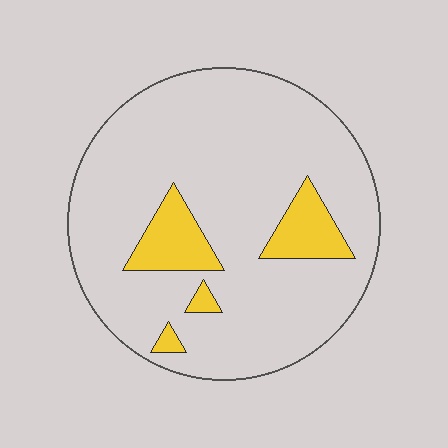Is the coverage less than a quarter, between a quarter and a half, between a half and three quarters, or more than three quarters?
Less than a quarter.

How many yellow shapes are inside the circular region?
4.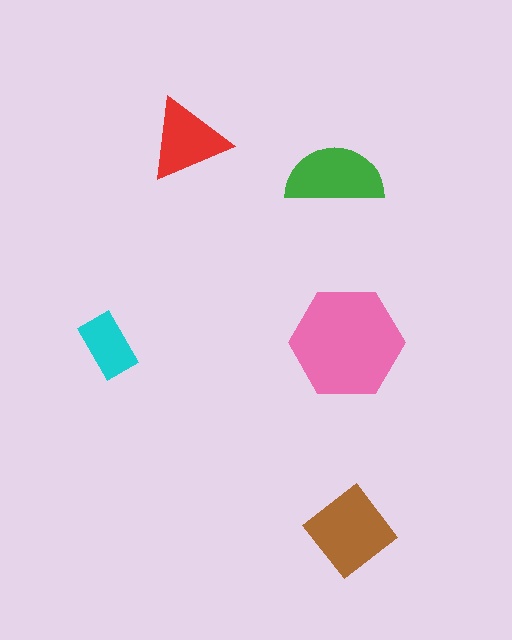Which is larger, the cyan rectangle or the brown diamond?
The brown diamond.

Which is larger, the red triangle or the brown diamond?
The brown diamond.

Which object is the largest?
The pink hexagon.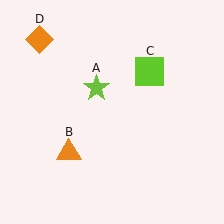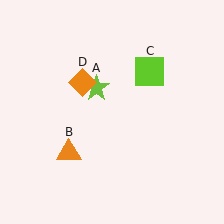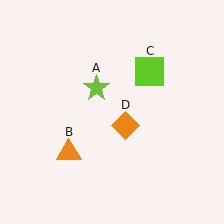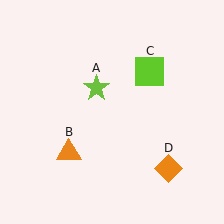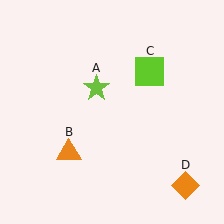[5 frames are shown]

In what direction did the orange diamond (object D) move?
The orange diamond (object D) moved down and to the right.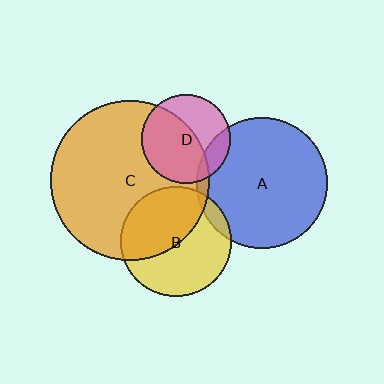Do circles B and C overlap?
Yes.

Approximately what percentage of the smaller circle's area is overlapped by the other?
Approximately 45%.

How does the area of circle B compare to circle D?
Approximately 1.6 times.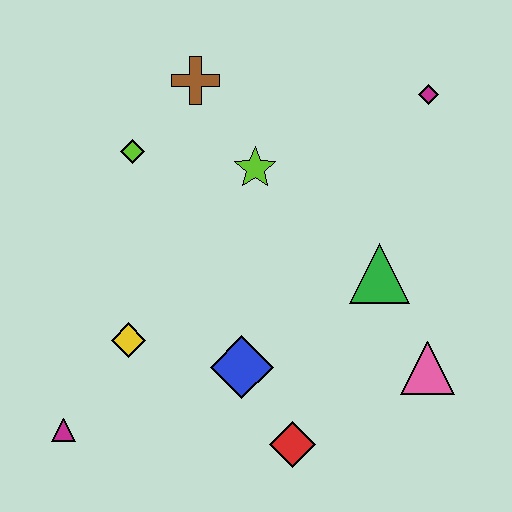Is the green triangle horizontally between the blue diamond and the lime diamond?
No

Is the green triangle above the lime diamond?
No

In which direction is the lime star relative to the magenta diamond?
The lime star is to the left of the magenta diamond.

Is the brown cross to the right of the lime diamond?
Yes